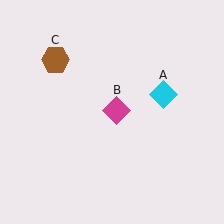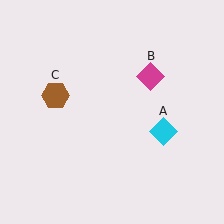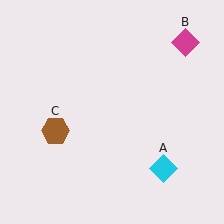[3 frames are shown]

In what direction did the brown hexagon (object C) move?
The brown hexagon (object C) moved down.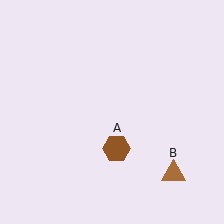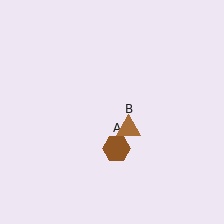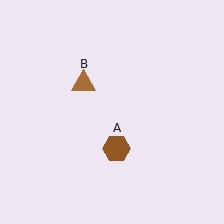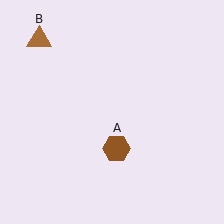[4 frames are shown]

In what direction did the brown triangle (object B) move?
The brown triangle (object B) moved up and to the left.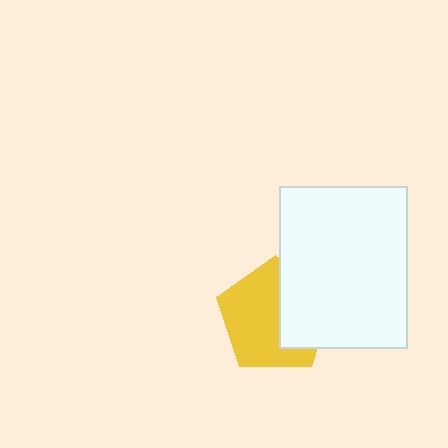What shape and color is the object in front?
The object in front is a white rectangle.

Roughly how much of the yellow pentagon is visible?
About half of it is visible (roughly 62%).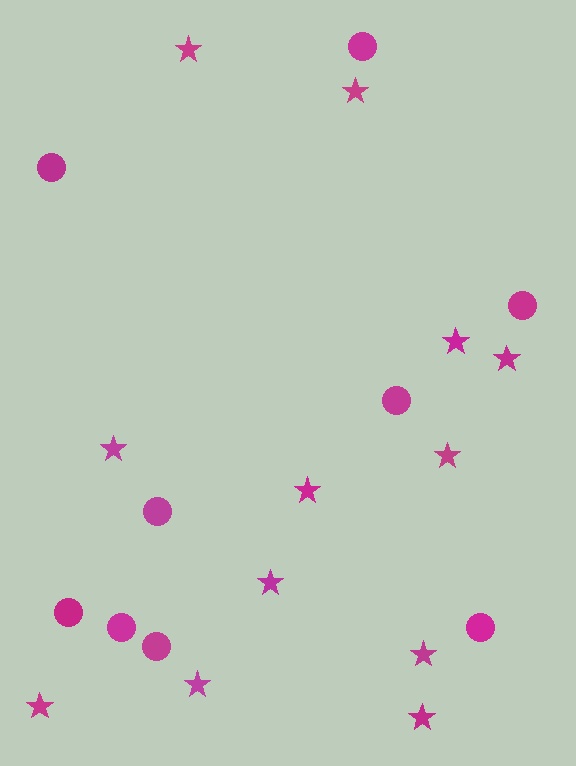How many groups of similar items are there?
There are 2 groups: one group of stars (12) and one group of circles (9).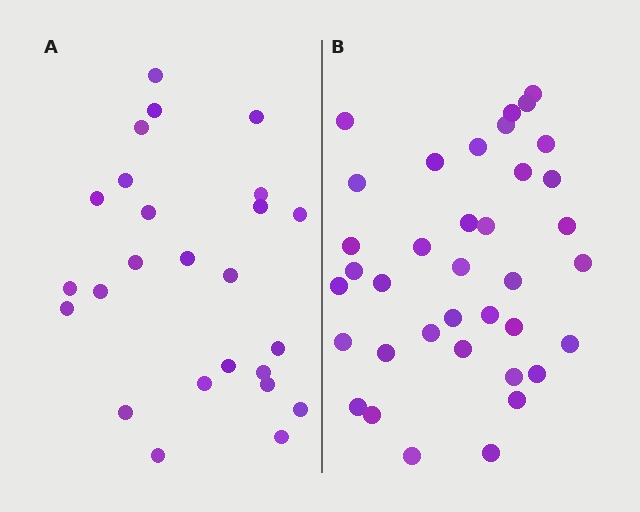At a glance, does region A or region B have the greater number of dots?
Region B (the right region) has more dots.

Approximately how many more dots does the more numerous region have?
Region B has roughly 12 or so more dots than region A.